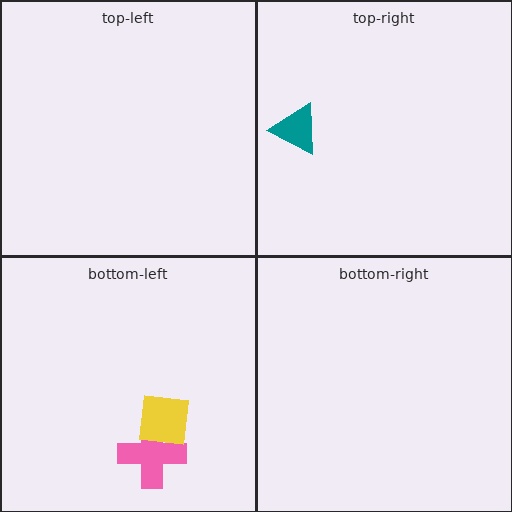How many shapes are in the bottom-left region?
2.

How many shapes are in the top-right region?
1.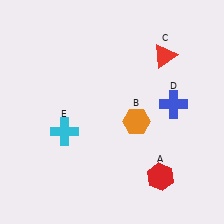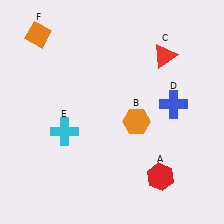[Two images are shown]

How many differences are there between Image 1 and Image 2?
There is 1 difference between the two images.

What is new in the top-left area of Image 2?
An orange diamond (F) was added in the top-left area of Image 2.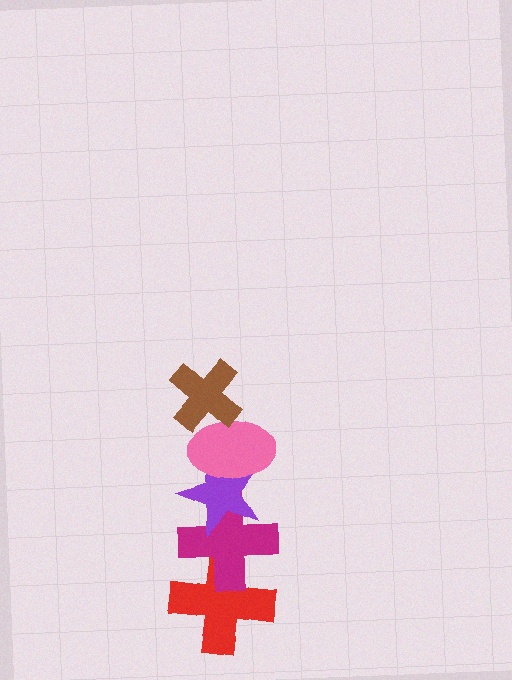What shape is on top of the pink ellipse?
The brown cross is on top of the pink ellipse.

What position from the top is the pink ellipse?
The pink ellipse is 2nd from the top.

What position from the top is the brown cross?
The brown cross is 1st from the top.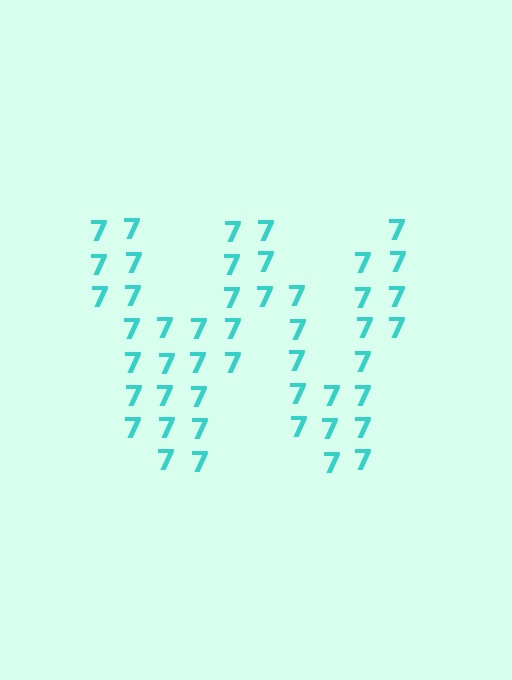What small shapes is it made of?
It is made of small digit 7's.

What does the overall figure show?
The overall figure shows the letter W.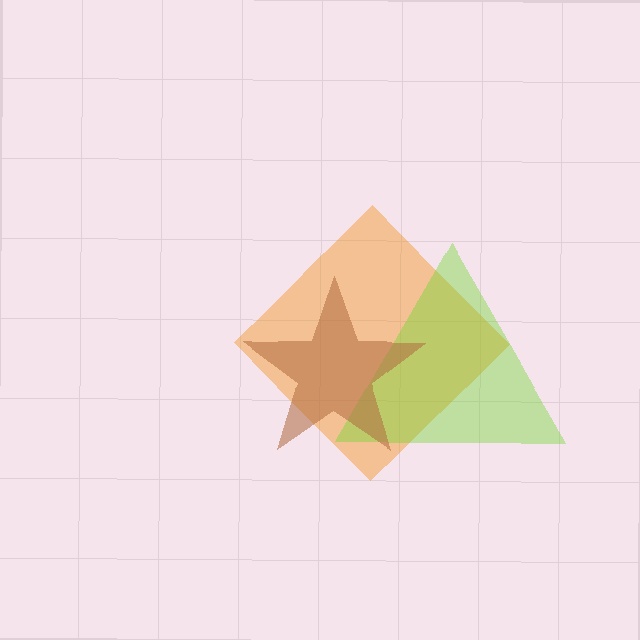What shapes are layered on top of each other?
The layered shapes are: an orange diamond, a lime triangle, a brown star.